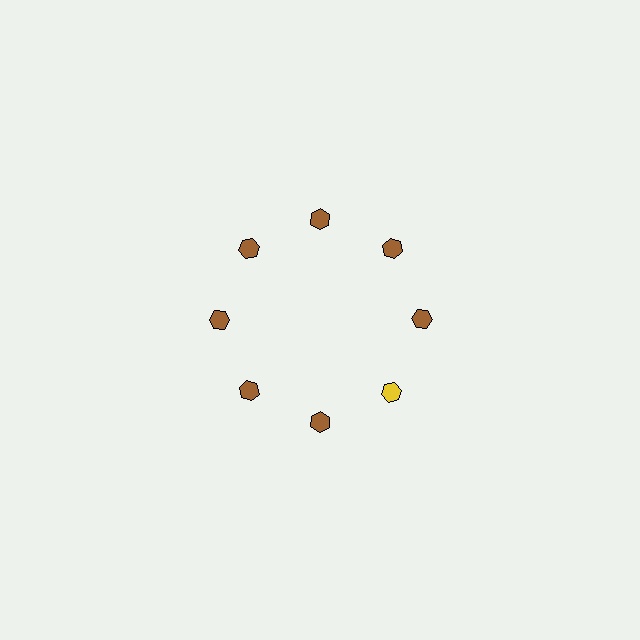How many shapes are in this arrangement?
There are 8 shapes arranged in a ring pattern.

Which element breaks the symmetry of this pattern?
The yellow hexagon at roughly the 4 o'clock position breaks the symmetry. All other shapes are brown hexagons.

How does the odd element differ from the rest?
It has a different color: yellow instead of brown.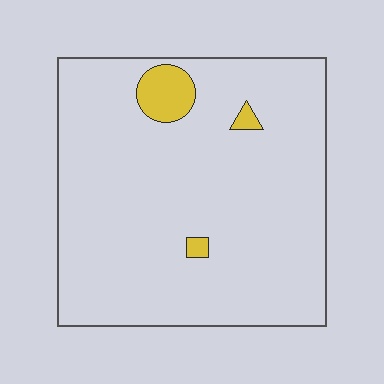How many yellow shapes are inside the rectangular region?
3.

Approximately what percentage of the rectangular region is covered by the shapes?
Approximately 5%.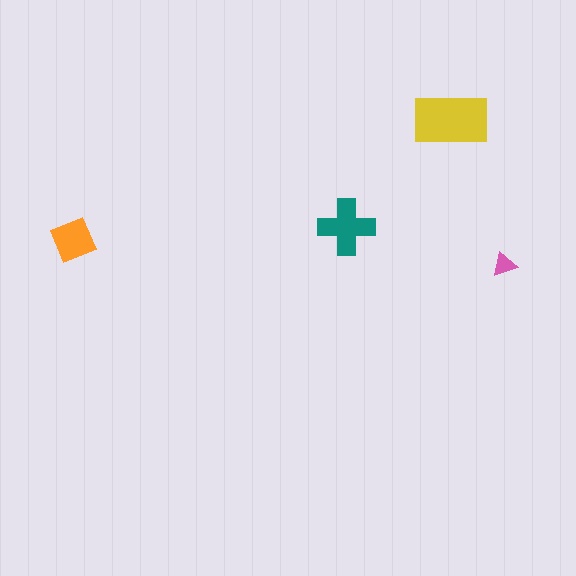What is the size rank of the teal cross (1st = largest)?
2nd.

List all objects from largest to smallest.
The yellow rectangle, the teal cross, the orange square, the pink triangle.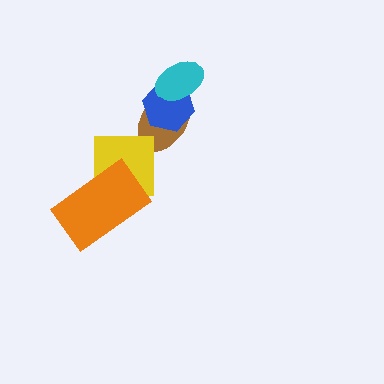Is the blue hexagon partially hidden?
Yes, it is partially covered by another shape.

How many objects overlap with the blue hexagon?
2 objects overlap with the blue hexagon.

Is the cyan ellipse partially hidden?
No, no other shape covers it.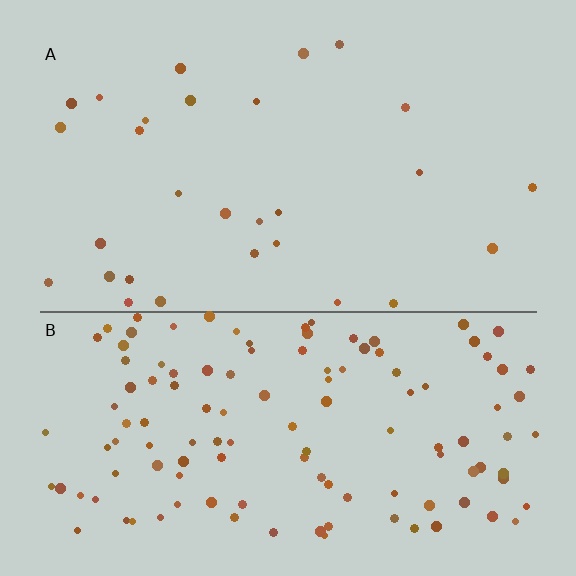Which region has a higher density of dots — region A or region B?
B (the bottom).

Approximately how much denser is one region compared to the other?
Approximately 4.3× — region B over region A.